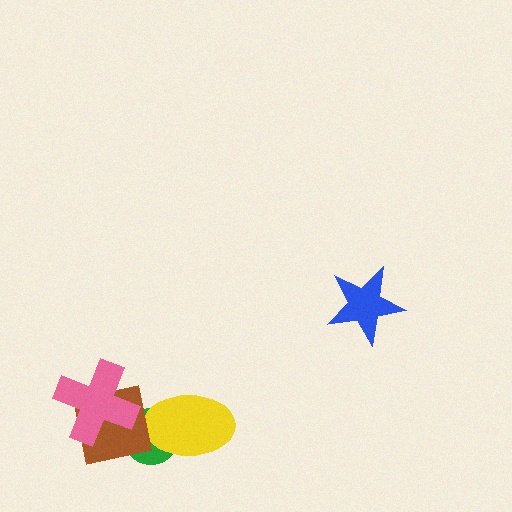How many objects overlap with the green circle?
2 objects overlap with the green circle.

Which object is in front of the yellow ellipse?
The brown square is in front of the yellow ellipse.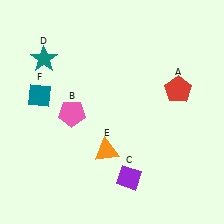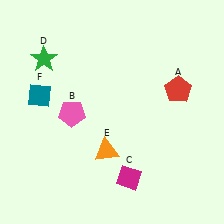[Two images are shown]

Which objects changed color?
C changed from purple to magenta. D changed from teal to green.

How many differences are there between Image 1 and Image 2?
There are 2 differences between the two images.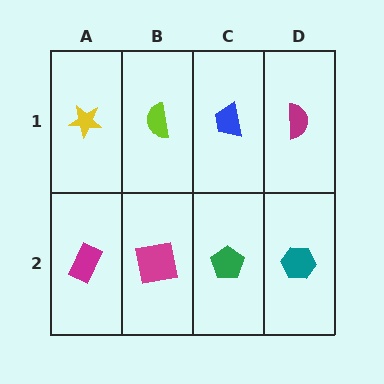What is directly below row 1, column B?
A magenta square.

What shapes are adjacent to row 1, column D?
A teal hexagon (row 2, column D), a blue trapezoid (row 1, column C).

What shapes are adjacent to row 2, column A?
A yellow star (row 1, column A), a magenta square (row 2, column B).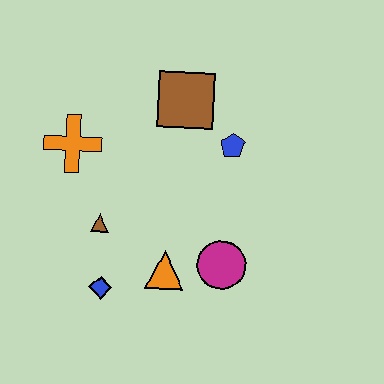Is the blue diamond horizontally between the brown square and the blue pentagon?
No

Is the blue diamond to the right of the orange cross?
Yes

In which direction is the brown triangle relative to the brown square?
The brown triangle is below the brown square.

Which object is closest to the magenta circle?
The orange triangle is closest to the magenta circle.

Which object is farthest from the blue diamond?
The brown square is farthest from the blue diamond.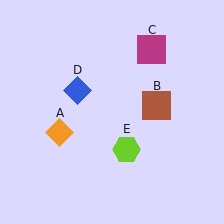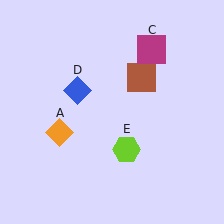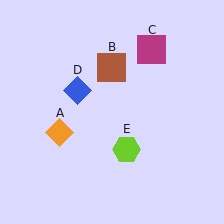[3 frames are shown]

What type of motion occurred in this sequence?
The brown square (object B) rotated counterclockwise around the center of the scene.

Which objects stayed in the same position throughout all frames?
Orange diamond (object A) and magenta square (object C) and blue diamond (object D) and lime hexagon (object E) remained stationary.